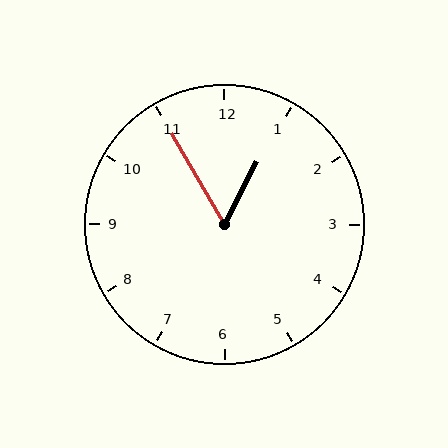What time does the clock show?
12:55.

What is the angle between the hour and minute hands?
Approximately 58 degrees.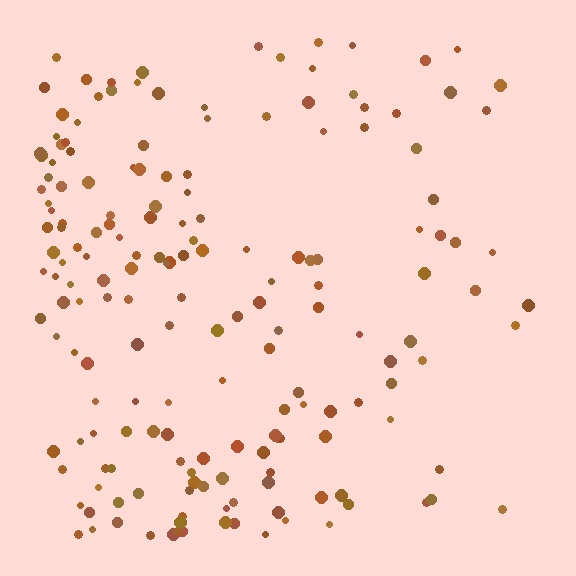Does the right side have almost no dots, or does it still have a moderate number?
Still a moderate number, just noticeably fewer than the left.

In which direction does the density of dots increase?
From right to left, with the left side densest.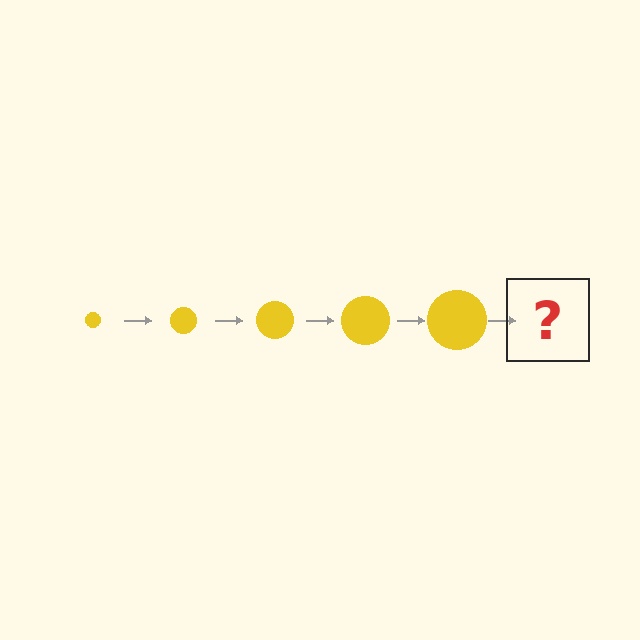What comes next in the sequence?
The next element should be a yellow circle, larger than the previous one.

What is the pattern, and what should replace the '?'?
The pattern is that the circle gets progressively larger each step. The '?' should be a yellow circle, larger than the previous one.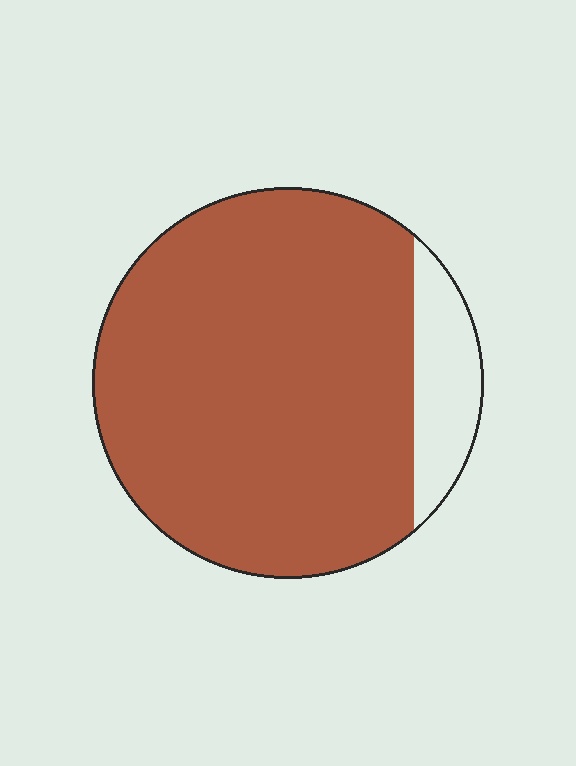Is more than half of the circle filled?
Yes.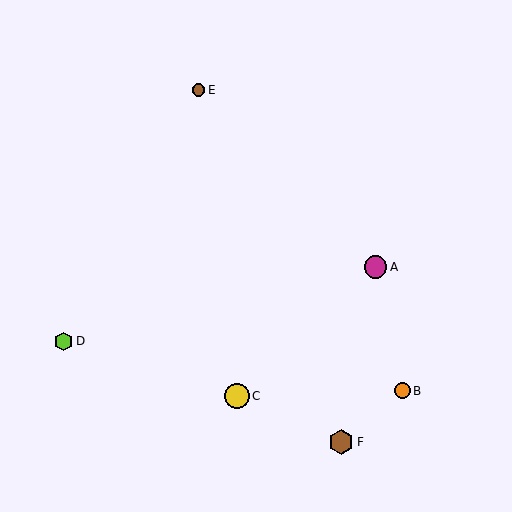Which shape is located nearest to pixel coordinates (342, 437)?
The brown hexagon (labeled F) at (341, 442) is nearest to that location.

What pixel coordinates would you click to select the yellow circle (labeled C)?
Click at (237, 396) to select the yellow circle C.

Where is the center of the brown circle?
The center of the brown circle is at (199, 90).